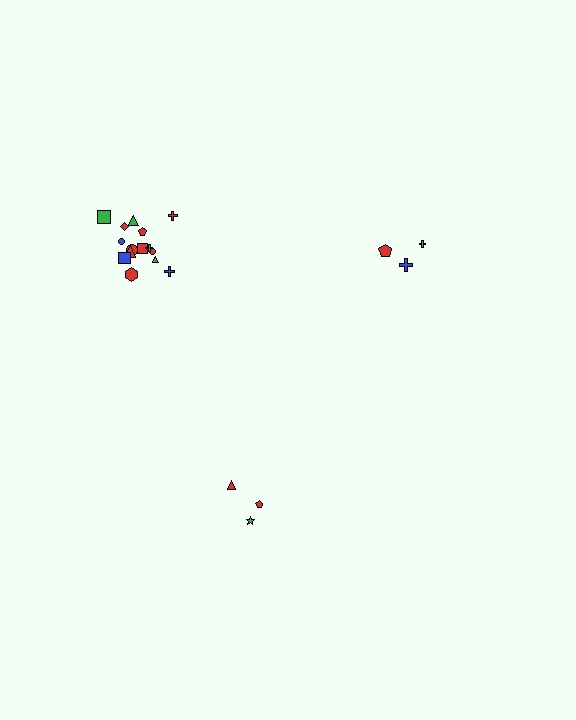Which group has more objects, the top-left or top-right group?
The top-left group.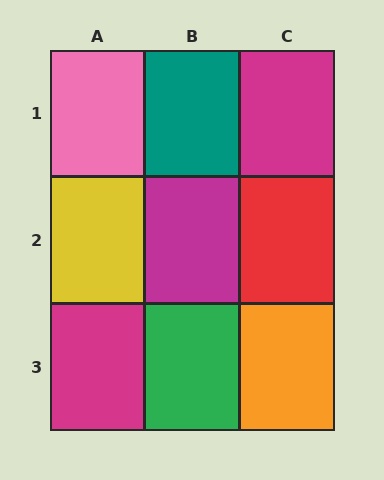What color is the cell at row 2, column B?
Magenta.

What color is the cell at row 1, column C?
Magenta.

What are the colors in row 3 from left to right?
Magenta, green, orange.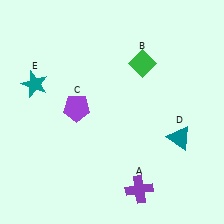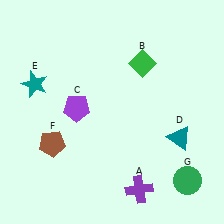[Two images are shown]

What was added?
A brown pentagon (F), a green circle (G) were added in Image 2.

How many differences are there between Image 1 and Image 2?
There are 2 differences between the two images.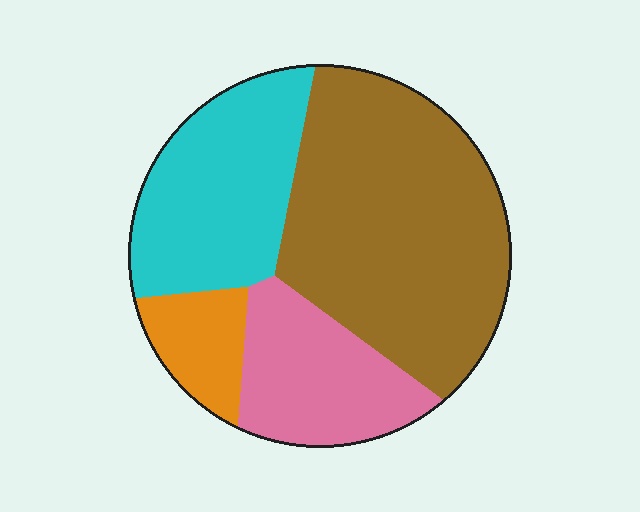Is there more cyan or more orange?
Cyan.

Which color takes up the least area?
Orange, at roughly 10%.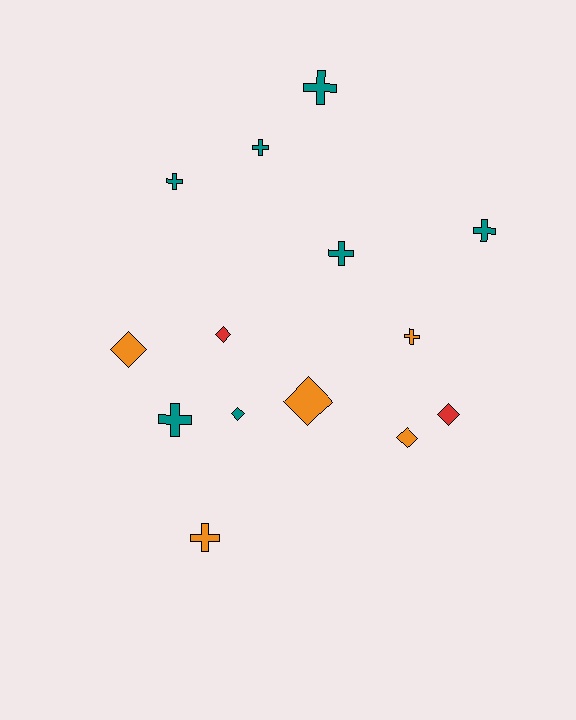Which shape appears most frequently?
Cross, with 8 objects.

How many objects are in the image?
There are 14 objects.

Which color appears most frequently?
Teal, with 7 objects.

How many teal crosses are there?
There are 6 teal crosses.